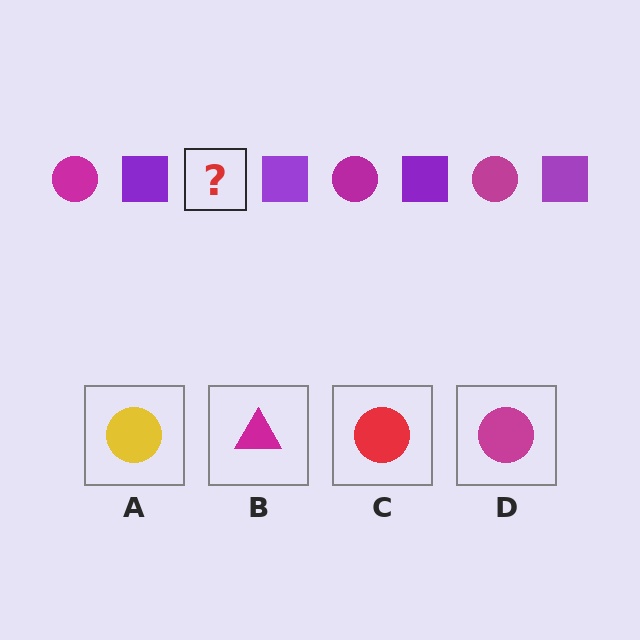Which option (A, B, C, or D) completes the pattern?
D.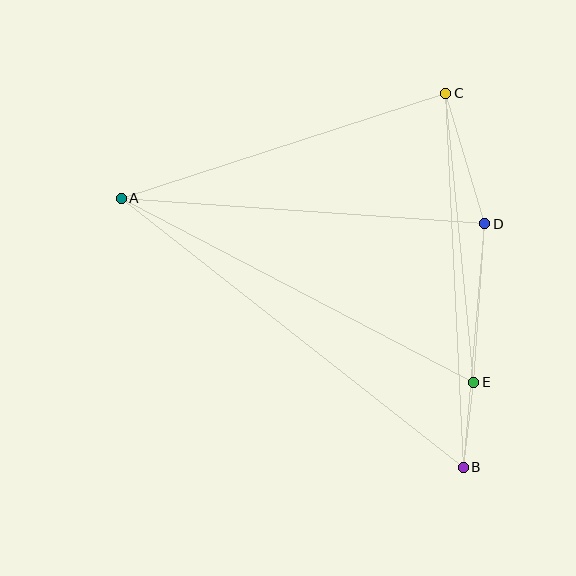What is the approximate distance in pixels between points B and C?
The distance between B and C is approximately 375 pixels.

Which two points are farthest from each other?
Points A and B are farthest from each other.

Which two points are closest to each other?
Points B and E are closest to each other.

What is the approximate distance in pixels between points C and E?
The distance between C and E is approximately 291 pixels.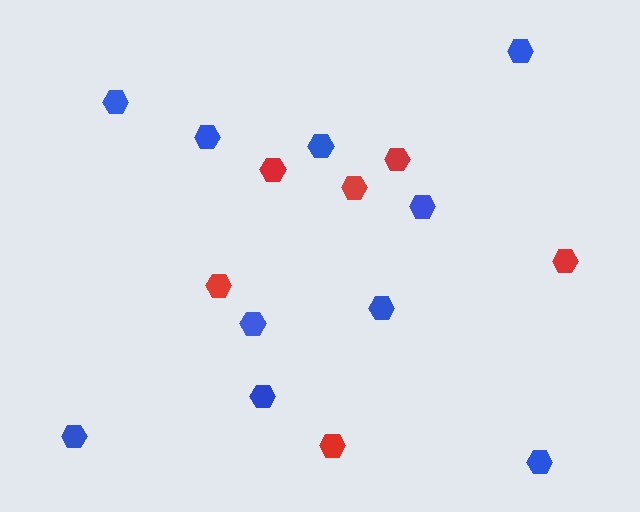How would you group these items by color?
There are 2 groups: one group of red hexagons (6) and one group of blue hexagons (10).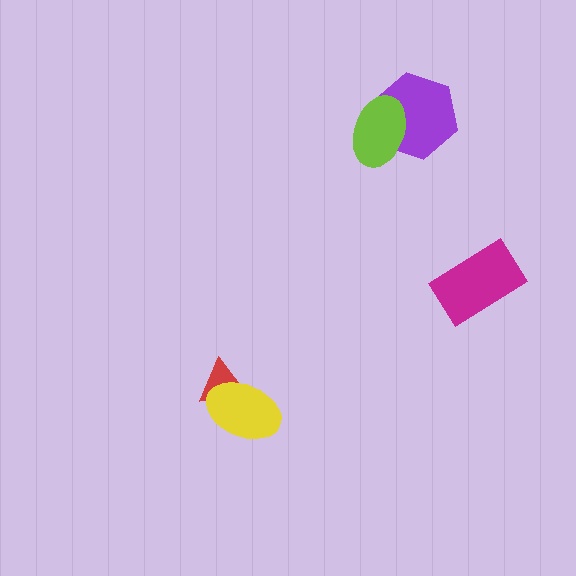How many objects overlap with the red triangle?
1 object overlaps with the red triangle.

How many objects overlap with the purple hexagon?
1 object overlaps with the purple hexagon.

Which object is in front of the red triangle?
The yellow ellipse is in front of the red triangle.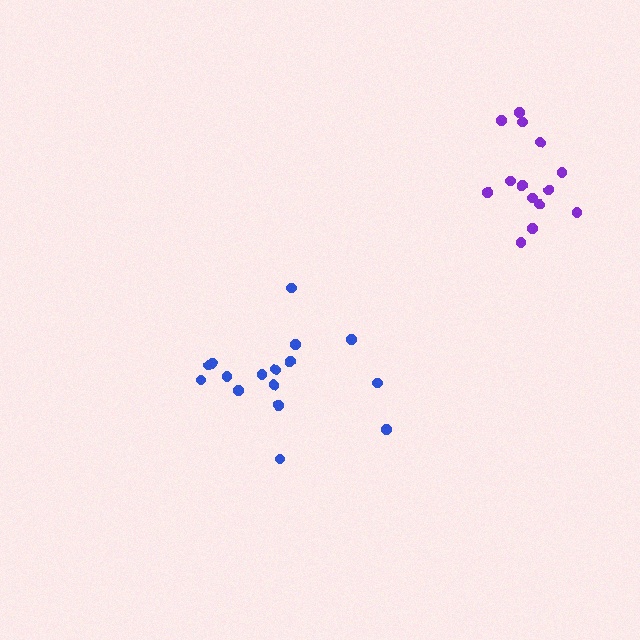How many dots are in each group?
Group 1: 14 dots, Group 2: 16 dots (30 total).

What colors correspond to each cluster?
The clusters are colored: purple, blue.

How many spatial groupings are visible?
There are 2 spatial groupings.